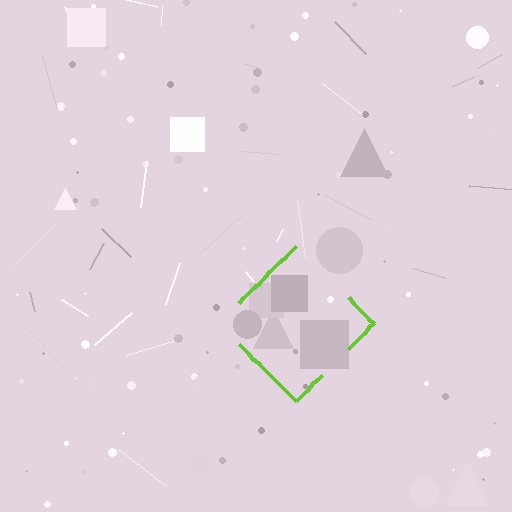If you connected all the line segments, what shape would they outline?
They would outline a diamond.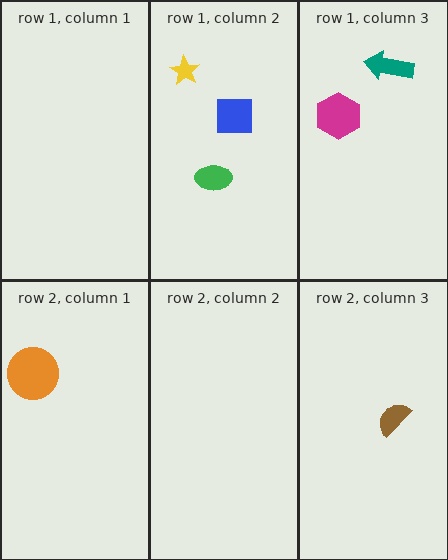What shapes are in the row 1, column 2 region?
The blue square, the green ellipse, the yellow star.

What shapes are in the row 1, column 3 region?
The teal arrow, the magenta hexagon.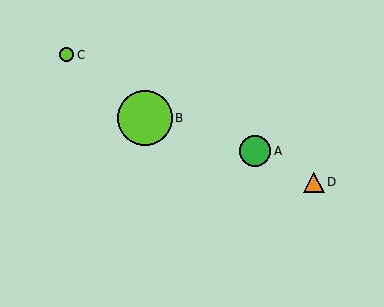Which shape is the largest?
The lime circle (labeled B) is the largest.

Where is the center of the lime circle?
The center of the lime circle is at (67, 55).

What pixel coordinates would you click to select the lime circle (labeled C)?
Click at (67, 55) to select the lime circle C.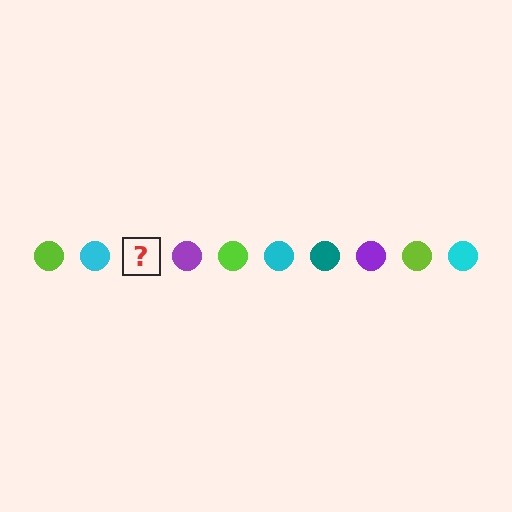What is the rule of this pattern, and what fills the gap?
The rule is that the pattern cycles through lime, cyan, teal, purple circles. The gap should be filled with a teal circle.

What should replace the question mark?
The question mark should be replaced with a teal circle.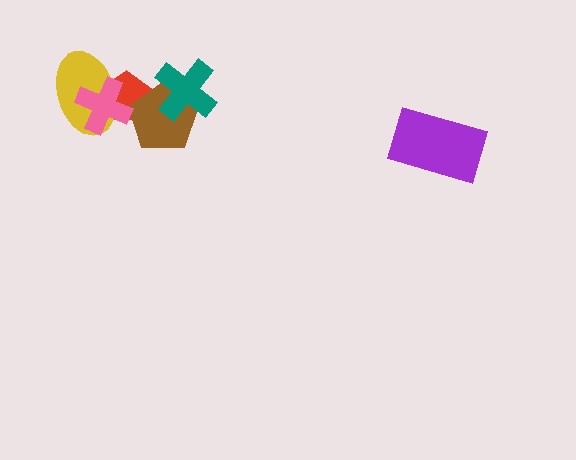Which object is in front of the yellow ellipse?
The pink cross is in front of the yellow ellipse.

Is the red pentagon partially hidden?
Yes, it is partially covered by another shape.